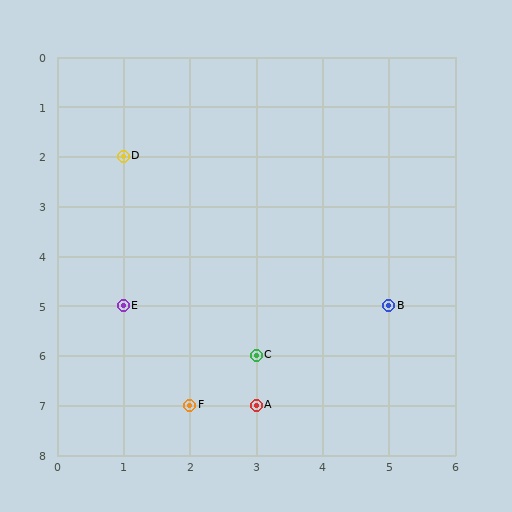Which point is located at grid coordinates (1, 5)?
Point E is at (1, 5).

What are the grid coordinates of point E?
Point E is at grid coordinates (1, 5).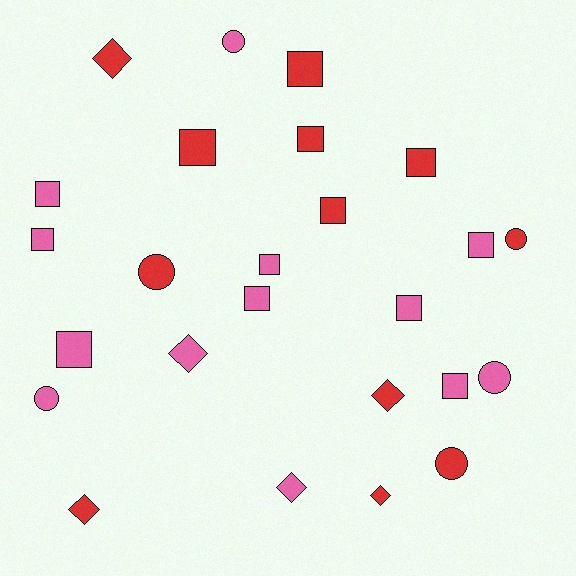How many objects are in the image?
There are 25 objects.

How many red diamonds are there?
There are 4 red diamonds.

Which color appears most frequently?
Pink, with 13 objects.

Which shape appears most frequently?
Square, with 13 objects.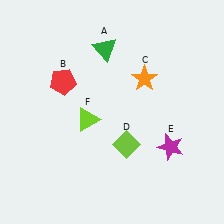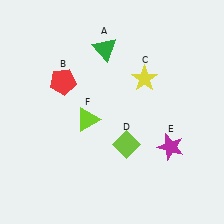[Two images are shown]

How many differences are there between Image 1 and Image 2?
There is 1 difference between the two images.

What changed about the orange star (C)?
In Image 1, C is orange. In Image 2, it changed to yellow.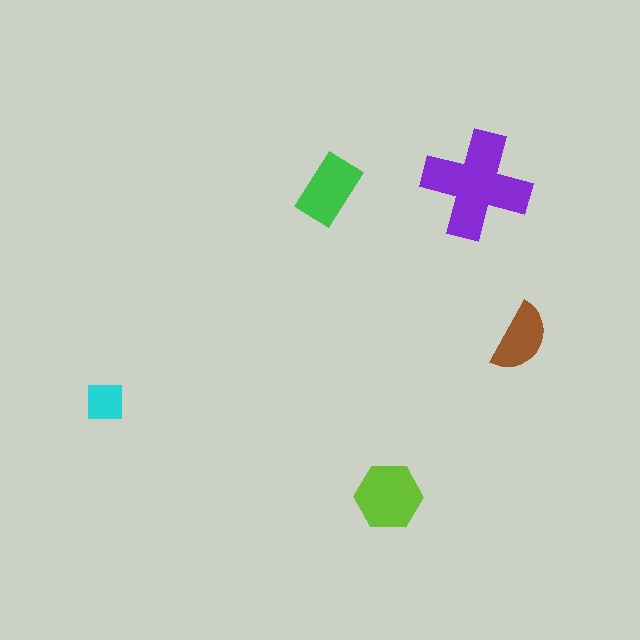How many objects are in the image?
There are 5 objects in the image.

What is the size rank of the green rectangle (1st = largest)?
3rd.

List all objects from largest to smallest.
The purple cross, the lime hexagon, the green rectangle, the brown semicircle, the cyan square.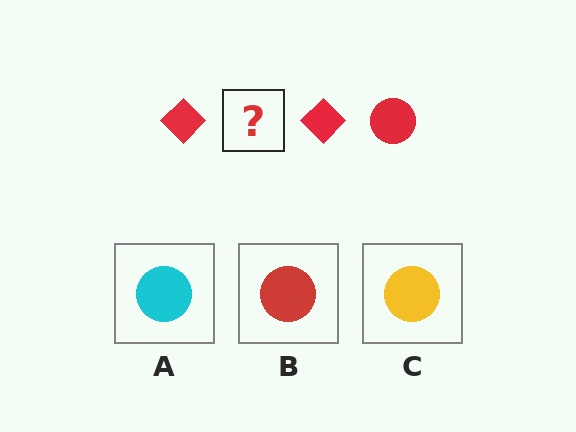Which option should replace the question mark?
Option B.